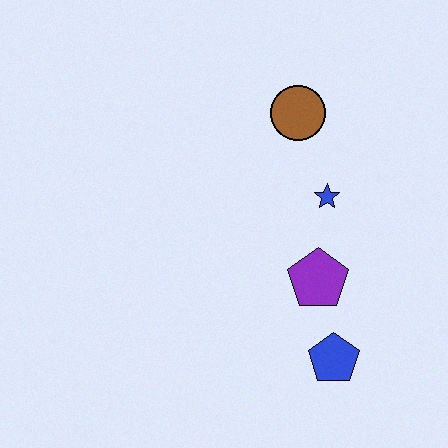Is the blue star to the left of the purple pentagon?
No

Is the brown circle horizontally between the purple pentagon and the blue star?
No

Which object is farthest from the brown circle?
The blue pentagon is farthest from the brown circle.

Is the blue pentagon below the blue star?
Yes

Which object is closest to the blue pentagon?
The purple pentagon is closest to the blue pentagon.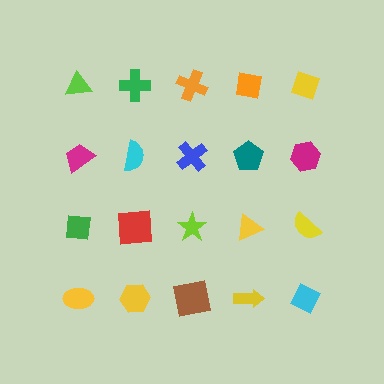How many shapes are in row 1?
5 shapes.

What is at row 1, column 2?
A green cross.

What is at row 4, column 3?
A brown square.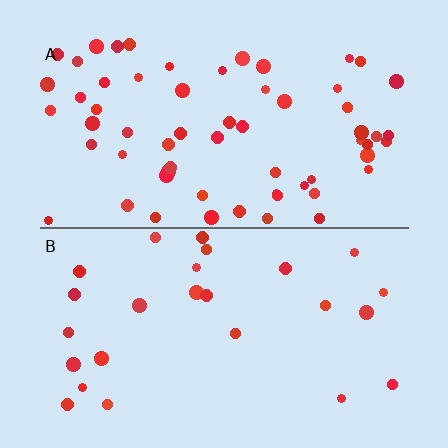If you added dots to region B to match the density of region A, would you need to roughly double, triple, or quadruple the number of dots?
Approximately double.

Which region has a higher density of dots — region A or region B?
A (the top).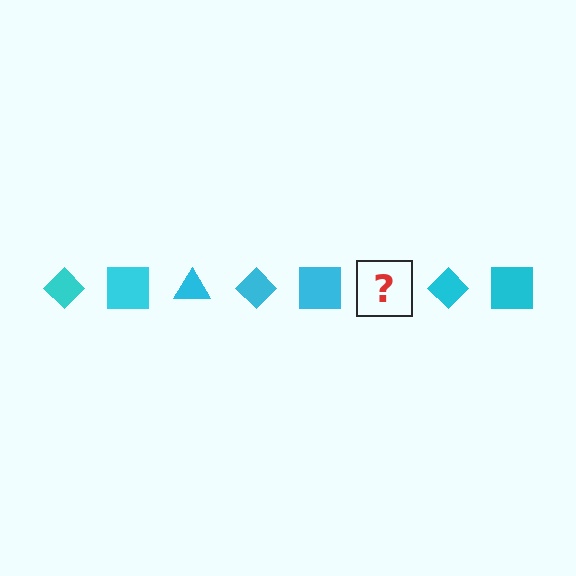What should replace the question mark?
The question mark should be replaced with a cyan triangle.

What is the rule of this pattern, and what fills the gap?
The rule is that the pattern cycles through diamond, square, triangle shapes in cyan. The gap should be filled with a cyan triangle.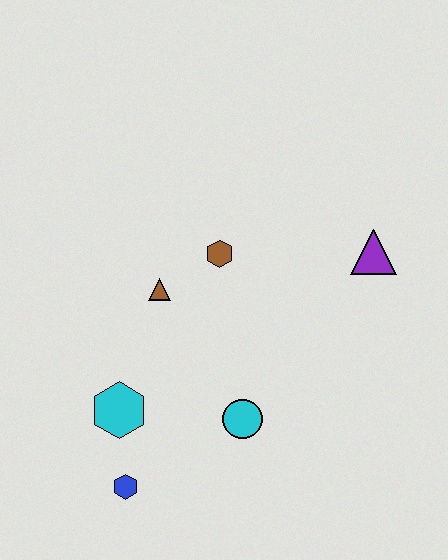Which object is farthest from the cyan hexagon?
The purple triangle is farthest from the cyan hexagon.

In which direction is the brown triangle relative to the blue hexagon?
The brown triangle is above the blue hexagon.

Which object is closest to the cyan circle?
The cyan hexagon is closest to the cyan circle.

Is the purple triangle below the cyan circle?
No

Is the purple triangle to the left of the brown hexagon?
No